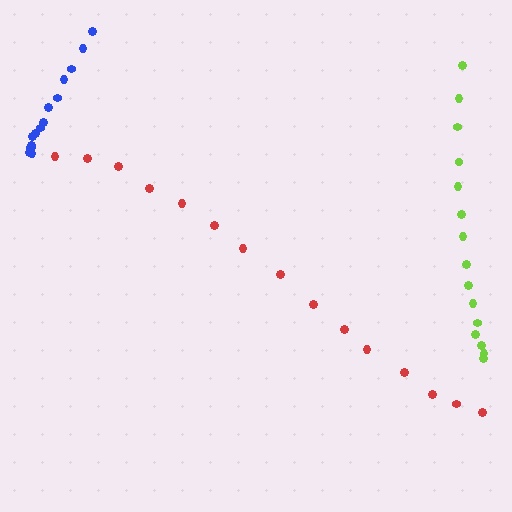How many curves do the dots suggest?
There are 3 distinct paths.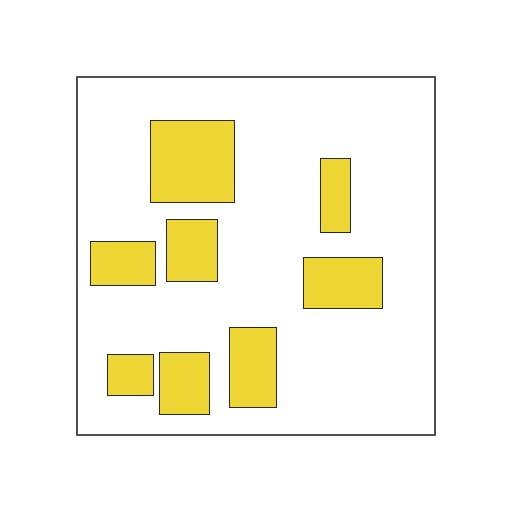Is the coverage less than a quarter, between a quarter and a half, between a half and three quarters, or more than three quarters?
Less than a quarter.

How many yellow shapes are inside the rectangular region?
8.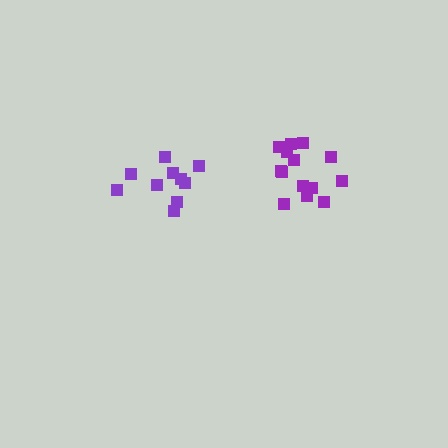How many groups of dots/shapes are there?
There are 2 groups.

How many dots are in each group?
Group 1: 14 dots, Group 2: 10 dots (24 total).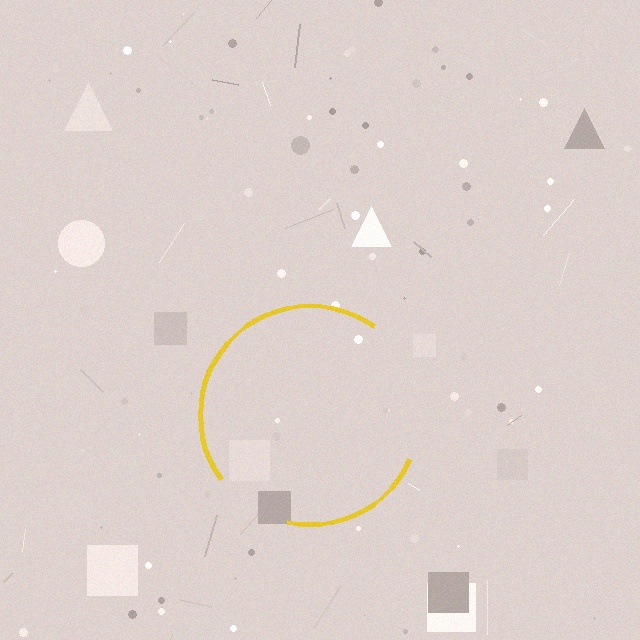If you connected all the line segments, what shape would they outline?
They would outline a circle.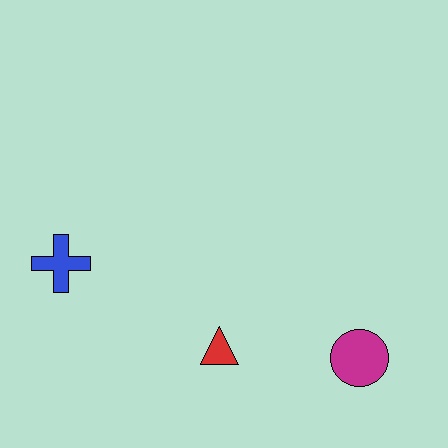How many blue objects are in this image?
There is 1 blue object.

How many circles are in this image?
There is 1 circle.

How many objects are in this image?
There are 3 objects.